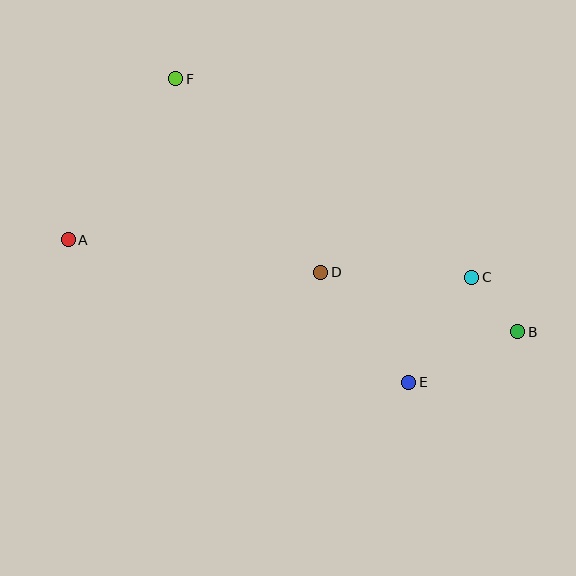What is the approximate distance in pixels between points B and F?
The distance between B and F is approximately 425 pixels.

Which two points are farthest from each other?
Points A and B are farthest from each other.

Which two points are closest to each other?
Points B and C are closest to each other.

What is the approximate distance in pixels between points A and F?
The distance between A and F is approximately 194 pixels.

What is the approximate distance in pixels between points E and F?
The distance between E and F is approximately 383 pixels.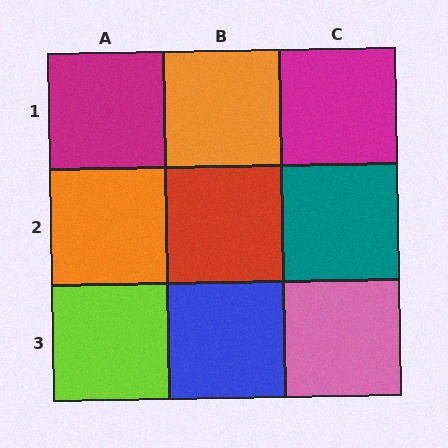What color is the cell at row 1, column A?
Magenta.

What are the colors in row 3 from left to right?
Lime, blue, pink.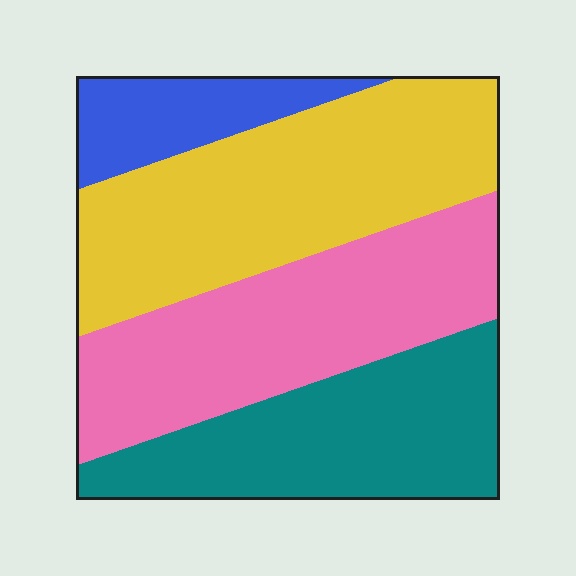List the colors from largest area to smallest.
From largest to smallest: yellow, pink, teal, blue.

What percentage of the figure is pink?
Pink covers about 30% of the figure.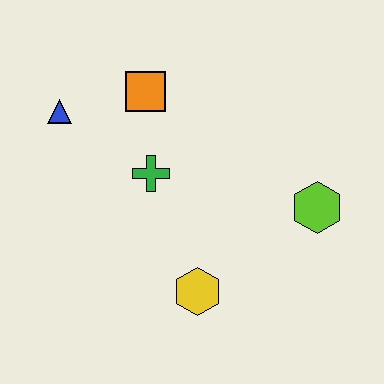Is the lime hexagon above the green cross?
No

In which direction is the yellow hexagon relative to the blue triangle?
The yellow hexagon is below the blue triangle.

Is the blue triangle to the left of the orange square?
Yes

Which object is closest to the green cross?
The orange square is closest to the green cross.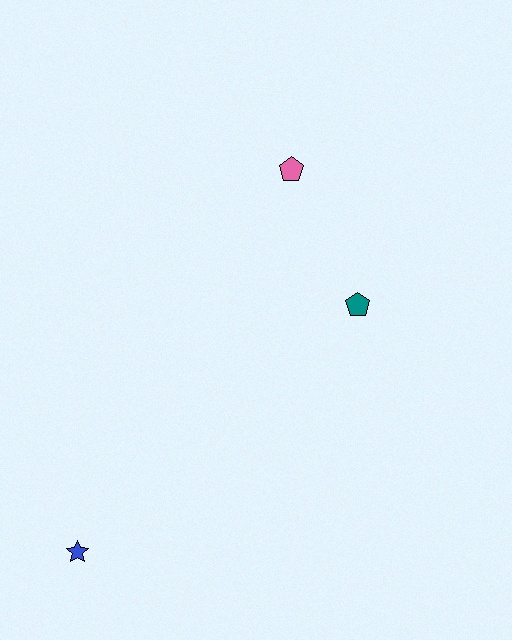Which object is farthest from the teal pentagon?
The blue star is farthest from the teal pentagon.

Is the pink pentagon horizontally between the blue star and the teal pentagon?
Yes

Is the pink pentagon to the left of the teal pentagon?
Yes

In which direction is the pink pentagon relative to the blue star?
The pink pentagon is above the blue star.